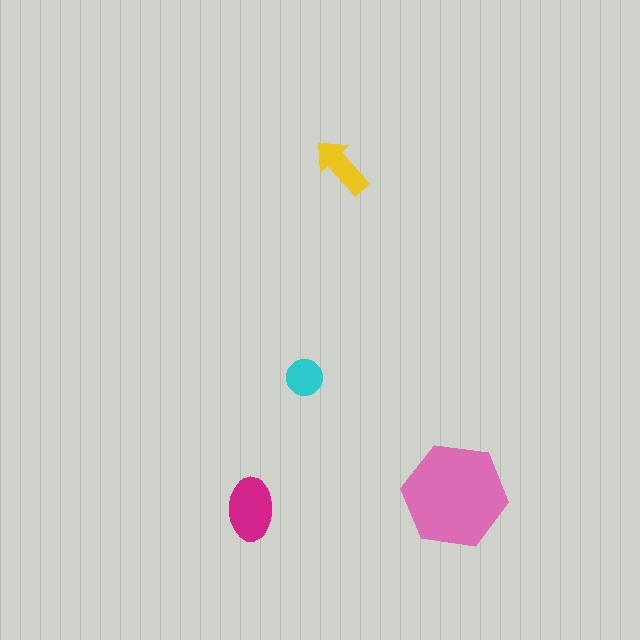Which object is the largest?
The pink hexagon.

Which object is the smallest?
The cyan circle.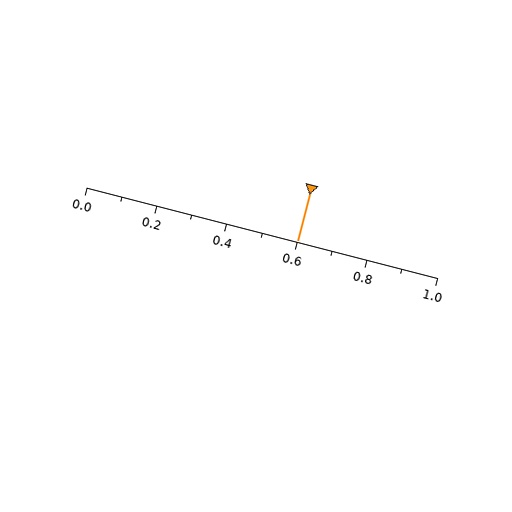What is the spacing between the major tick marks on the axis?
The major ticks are spaced 0.2 apart.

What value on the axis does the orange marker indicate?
The marker indicates approximately 0.6.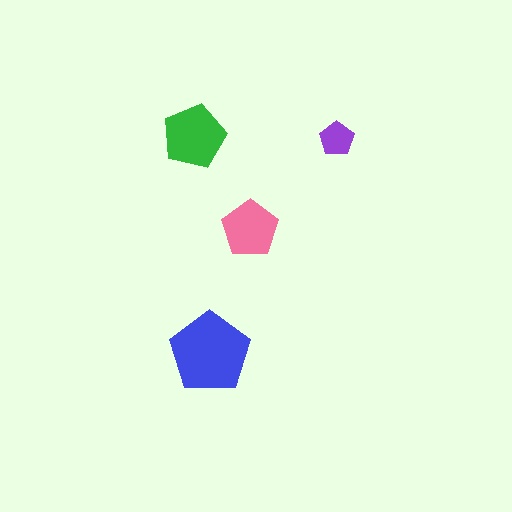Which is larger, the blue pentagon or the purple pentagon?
The blue one.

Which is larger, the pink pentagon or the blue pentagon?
The blue one.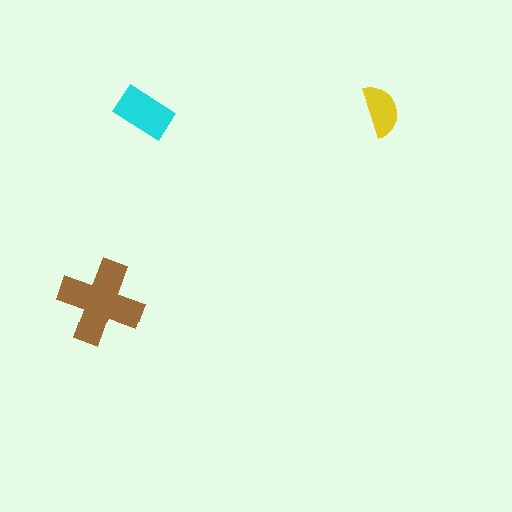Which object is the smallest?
The yellow semicircle.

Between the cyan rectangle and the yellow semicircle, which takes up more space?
The cyan rectangle.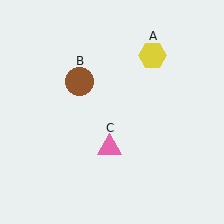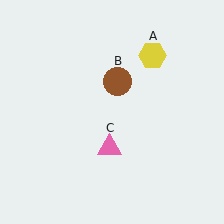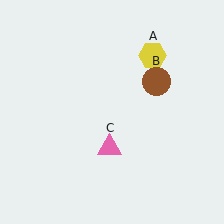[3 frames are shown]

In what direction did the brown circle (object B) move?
The brown circle (object B) moved right.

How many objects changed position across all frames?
1 object changed position: brown circle (object B).